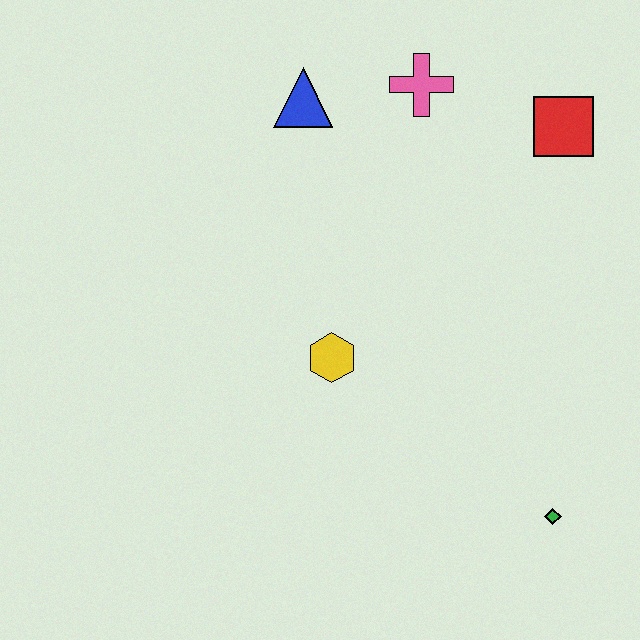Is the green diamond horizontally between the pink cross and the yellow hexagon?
No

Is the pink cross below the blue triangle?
No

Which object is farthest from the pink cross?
The green diamond is farthest from the pink cross.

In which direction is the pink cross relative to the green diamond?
The pink cross is above the green diamond.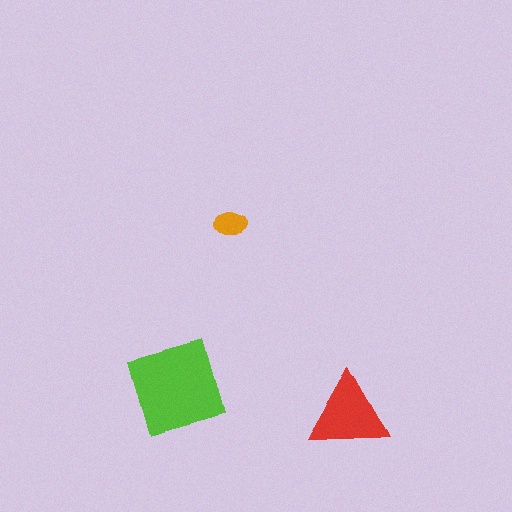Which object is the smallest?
The orange ellipse.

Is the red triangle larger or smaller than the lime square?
Smaller.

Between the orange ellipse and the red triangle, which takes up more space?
The red triangle.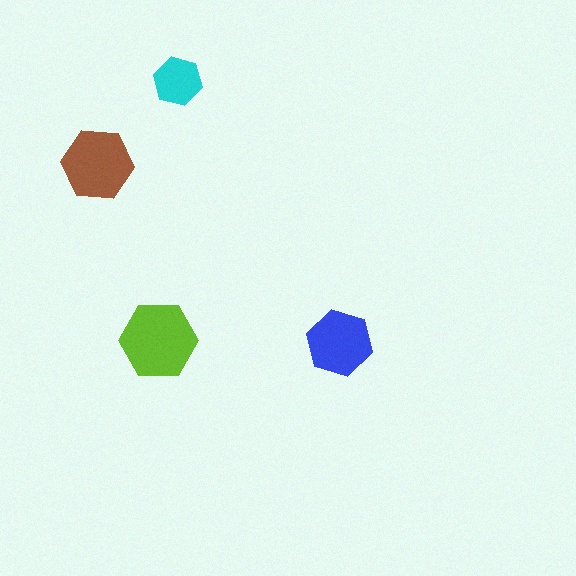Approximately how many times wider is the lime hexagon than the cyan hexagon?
About 1.5 times wider.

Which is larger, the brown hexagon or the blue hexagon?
The brown one.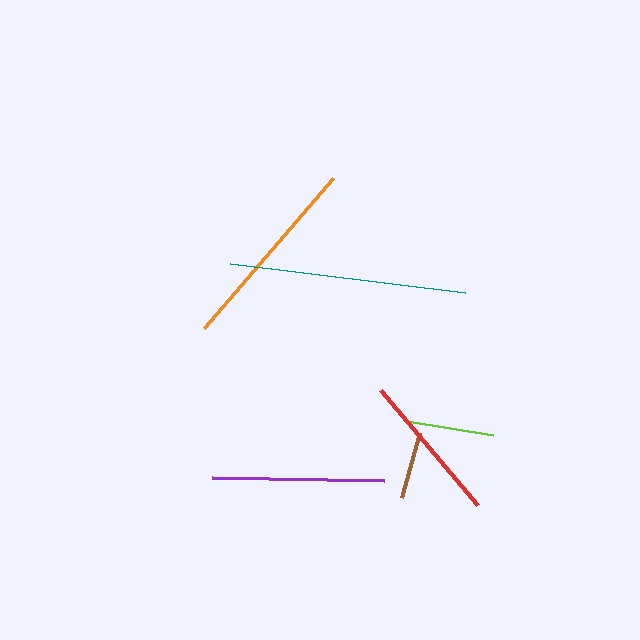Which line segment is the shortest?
The brown line is the shortest at approximately 68 pixels.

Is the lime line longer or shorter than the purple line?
The purple line is longer than the lime line.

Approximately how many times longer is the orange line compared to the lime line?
The orange line is approximately 2.2 times the length of the lime line.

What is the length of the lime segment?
The lime segment is approximately 88 pixels long.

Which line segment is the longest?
The teal line is the longest at approximately 236 pixels.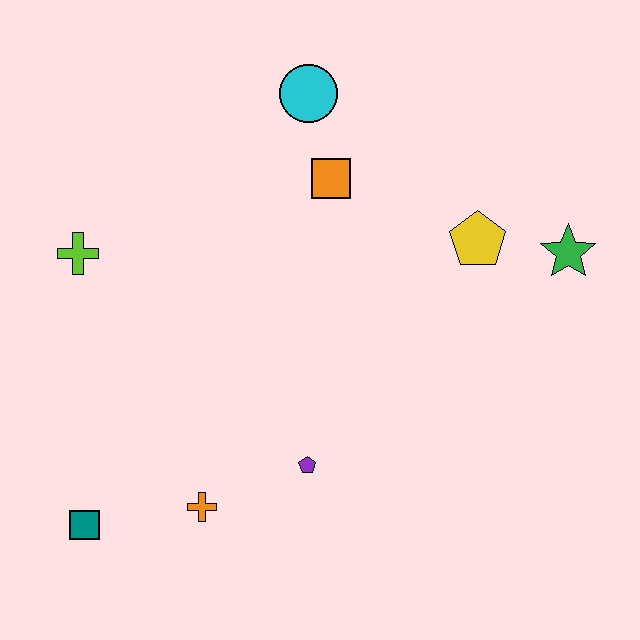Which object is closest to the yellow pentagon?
The green star is closest to the yellow pentagon.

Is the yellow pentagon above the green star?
Yes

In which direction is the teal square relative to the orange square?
The teal square is below the orange square.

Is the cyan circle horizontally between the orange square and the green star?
No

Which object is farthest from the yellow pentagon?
The teal square is farthest from the yellow pentagon.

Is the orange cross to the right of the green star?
No